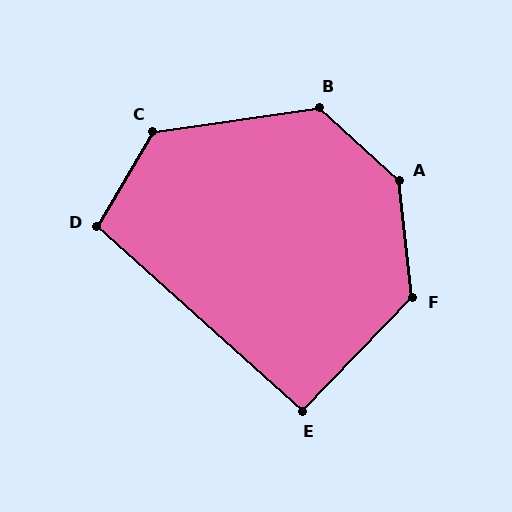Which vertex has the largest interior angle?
A, at approximately 139 degrees.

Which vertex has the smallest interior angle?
E, at approximately 92 degrees.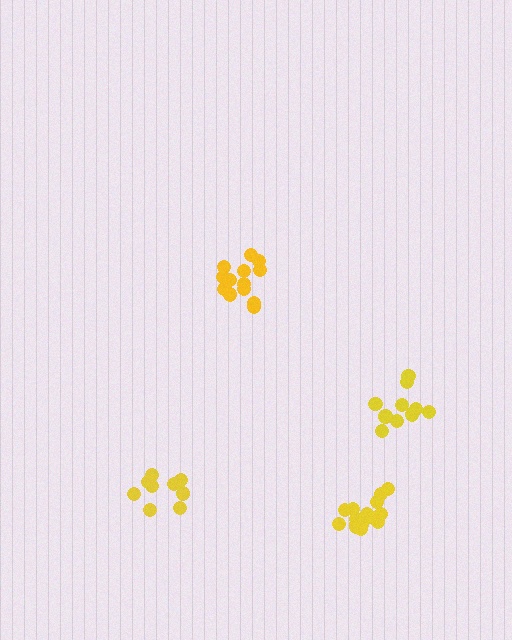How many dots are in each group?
Group 1: 10 dots, Group 2: 15 dots, Group 3: 10 dots, Group 4: 14 dots (49 total).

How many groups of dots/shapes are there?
There are 4 groups.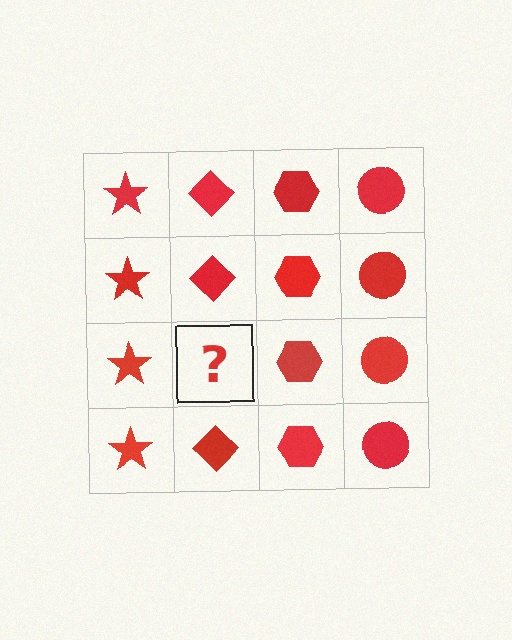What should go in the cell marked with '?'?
The missing cell should contain a red diamond.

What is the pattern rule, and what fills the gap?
The rule is that each column has a consistent shape. The gap should be filled with a red diamond.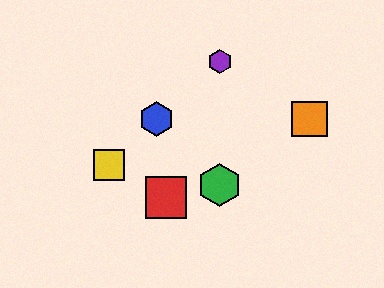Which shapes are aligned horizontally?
The blue hexagon, the orange square are aligned horizontally.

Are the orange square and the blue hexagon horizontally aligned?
Yes, both are at y≈119.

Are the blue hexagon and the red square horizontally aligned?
No, the blue hexagon is at y≈119 and the red square is at y≈198.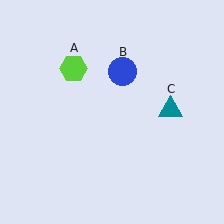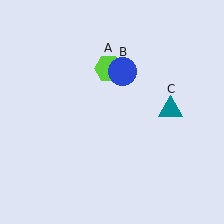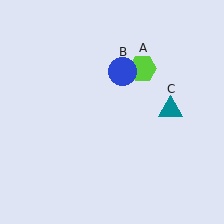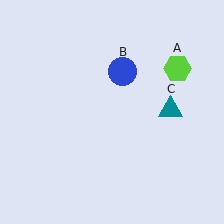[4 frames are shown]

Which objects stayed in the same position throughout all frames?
Blue circle (object B) and teal triangle (object C) remained stationary.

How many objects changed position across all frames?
1 object changed position: lime hexagon (object A).